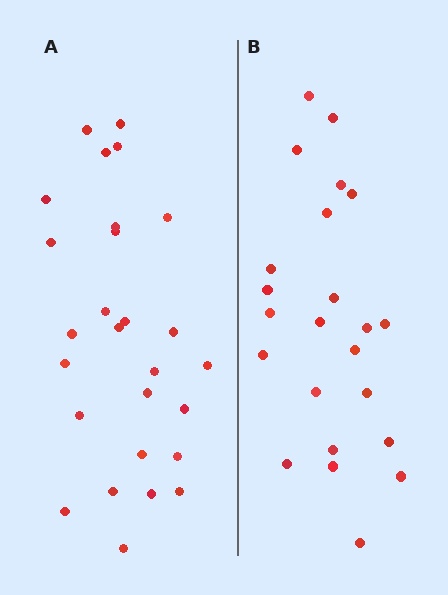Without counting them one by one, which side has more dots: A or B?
Region A (the left region) has more dots.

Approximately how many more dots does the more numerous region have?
Region A has about 4 more dots than region B.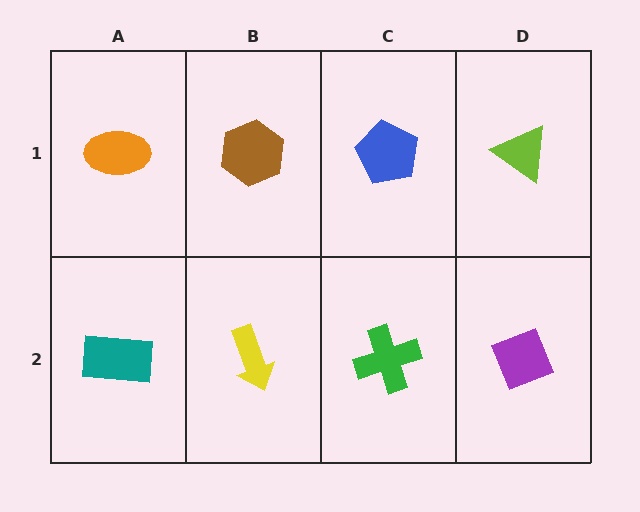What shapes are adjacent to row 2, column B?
A brown hexagon (row 1, column B), a teal rectangle (row 2, column A), a green cross (row 2, column C).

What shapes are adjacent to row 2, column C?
A blue pentagon (row 1, column C), a yellow arrow (row 2, column B), a purple diamond (row 2, column D).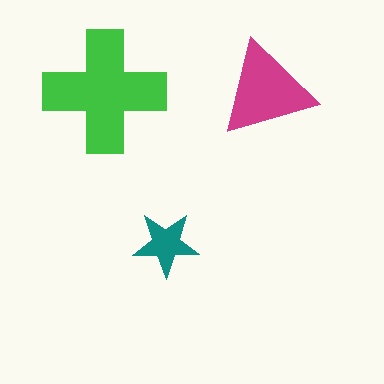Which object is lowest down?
The teal star is bottommost.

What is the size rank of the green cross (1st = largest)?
1st.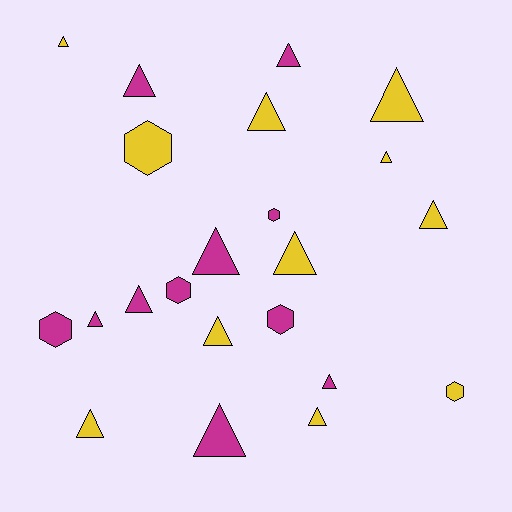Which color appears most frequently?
Yellow, with 11 objects.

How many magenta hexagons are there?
There are 4 magenta hexagons.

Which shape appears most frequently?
Triangle, with 16 objects.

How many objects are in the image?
There are 22 objects.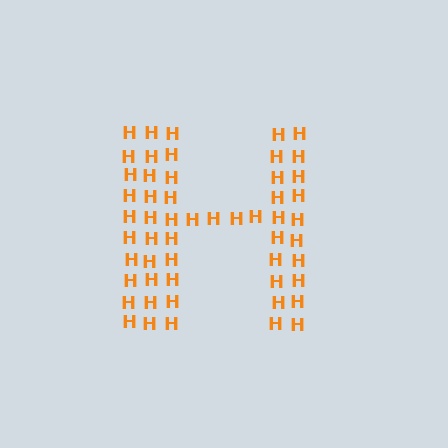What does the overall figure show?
The overall figure shows the letter H.